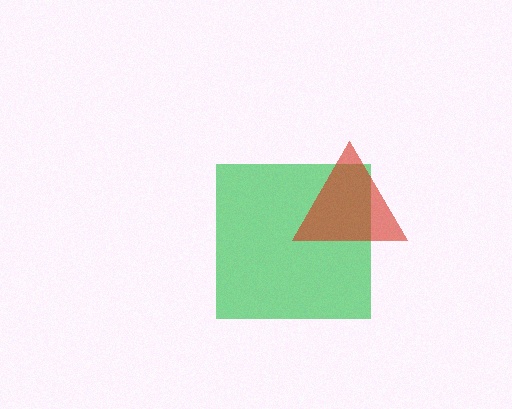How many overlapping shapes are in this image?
There are 2 overlapping shapes in the image.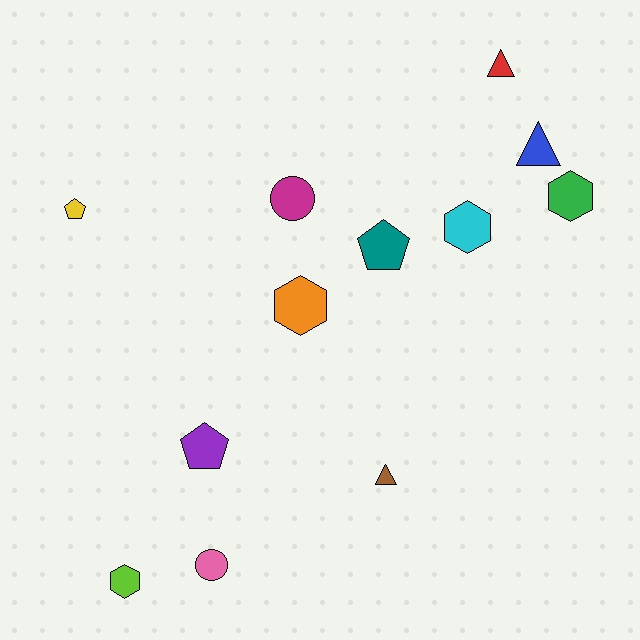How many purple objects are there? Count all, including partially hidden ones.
There is 1 purple object.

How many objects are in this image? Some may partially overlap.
There are 12 objects.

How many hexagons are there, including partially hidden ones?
There are 4 hexagons.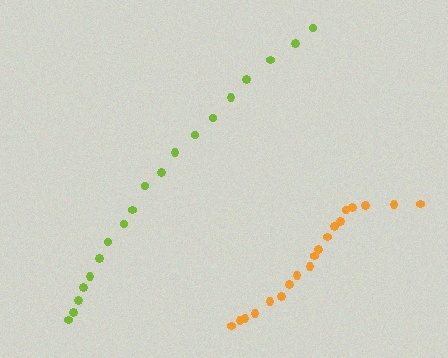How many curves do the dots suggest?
There are 2 distinct paths.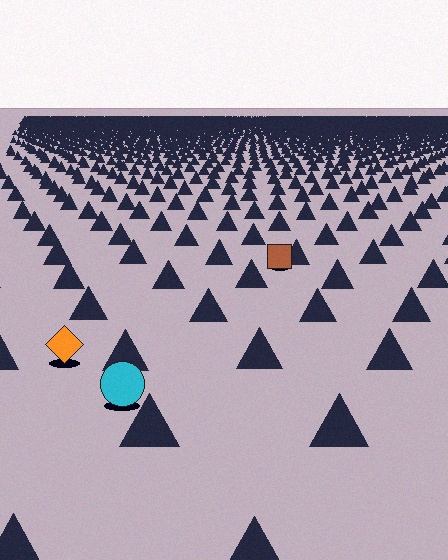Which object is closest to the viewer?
The cyan circle is closest. The texture marks near it are larger and more spread out.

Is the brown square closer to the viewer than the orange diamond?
No. The orange diamond is closer — you can tell from the texture gradient: the ground texture is coarser near it.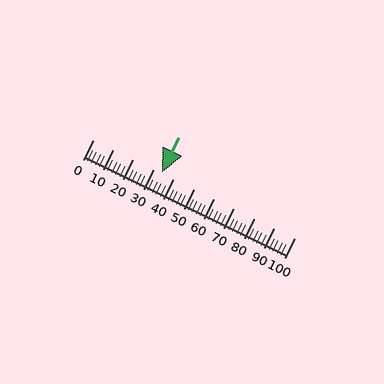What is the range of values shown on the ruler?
The ruler shows values from 0 to 100.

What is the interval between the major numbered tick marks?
The major tick marks are spaced 10 units apart.